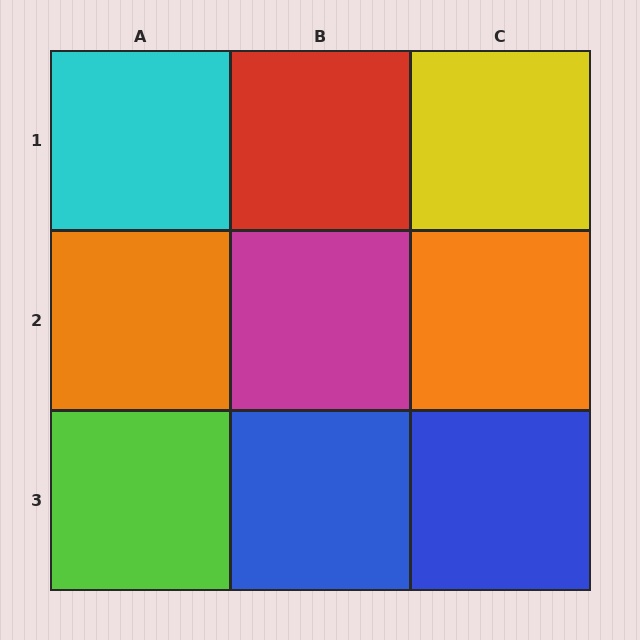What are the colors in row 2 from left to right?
Orange, magenta, orange.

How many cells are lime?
1 cell is lime.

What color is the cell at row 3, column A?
Lime.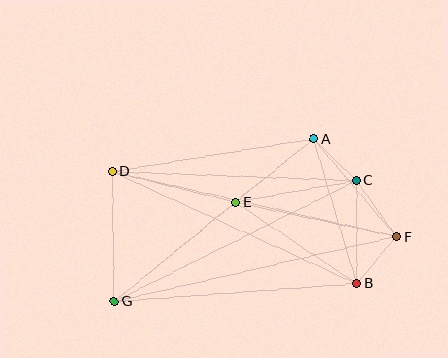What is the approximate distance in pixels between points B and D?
The distance between B and D is approximately 269 pixels.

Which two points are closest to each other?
Points A and C are closest to each other.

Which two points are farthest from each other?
Points D and F are farthest from each other.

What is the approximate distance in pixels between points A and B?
The distance between A and B is approximately 151 pixels.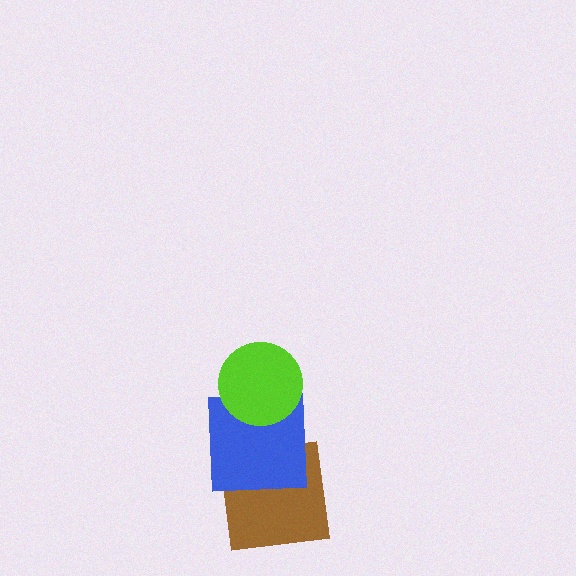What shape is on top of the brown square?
The blue square is on top of the brown square.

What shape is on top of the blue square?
The lime circle is on top of the blue square.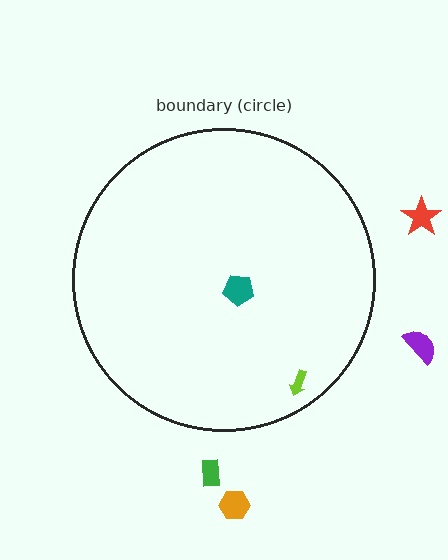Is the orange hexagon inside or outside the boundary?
Outside.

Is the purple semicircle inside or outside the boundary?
Outside.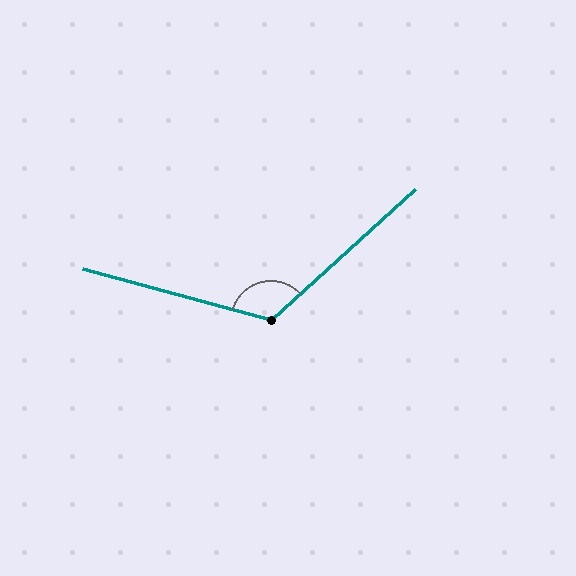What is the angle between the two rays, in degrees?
Approximately 122 degrees.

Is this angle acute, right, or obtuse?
It is obtuse.